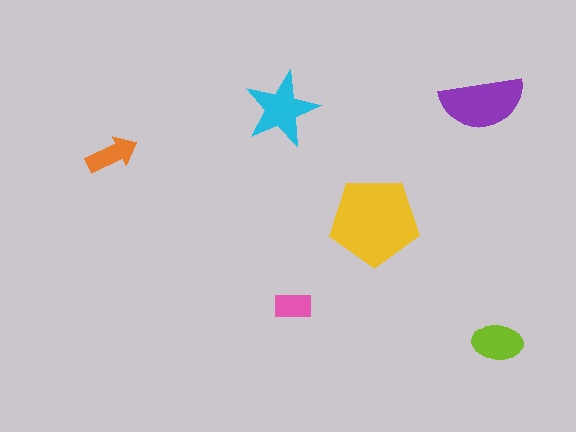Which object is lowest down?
The lime ellipse is bottommost.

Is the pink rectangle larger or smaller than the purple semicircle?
Smaller.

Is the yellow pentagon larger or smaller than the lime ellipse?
Larger.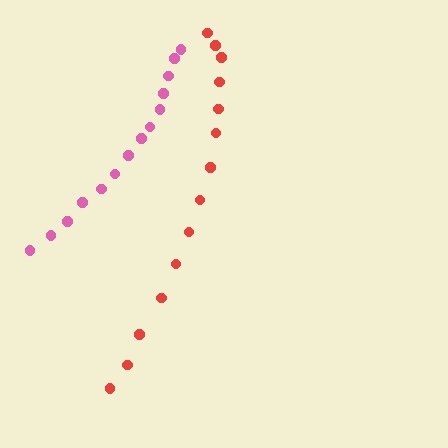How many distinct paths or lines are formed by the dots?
There are 2 distinct paths.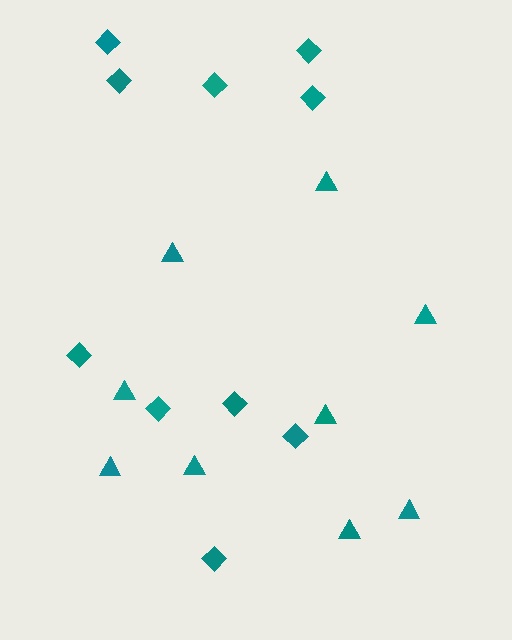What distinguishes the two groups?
There are 2 groups: one group of triangles (9) and one group of diamonds (10).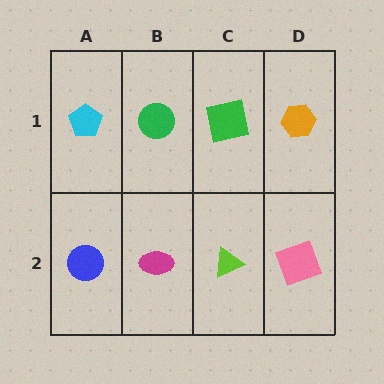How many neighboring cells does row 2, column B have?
3.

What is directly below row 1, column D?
A pink square.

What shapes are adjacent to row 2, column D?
An orange hexagon (row 1, column D), a lime triangle (row 2, column C).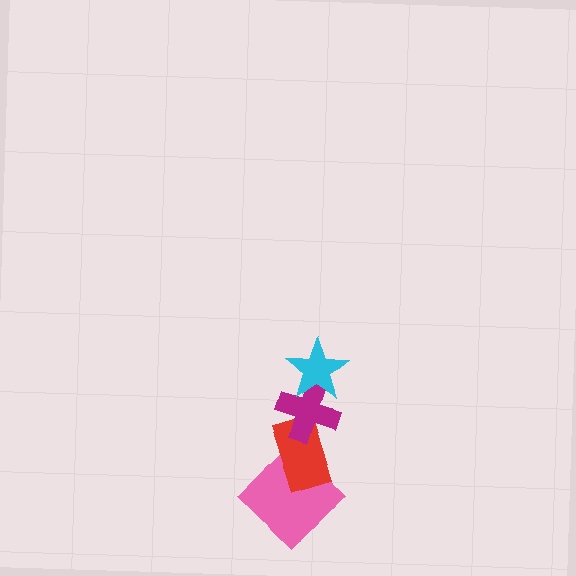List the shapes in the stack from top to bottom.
From top to bottom: the cyan star, the magenta cross, the red rectangle, the pink diamond.